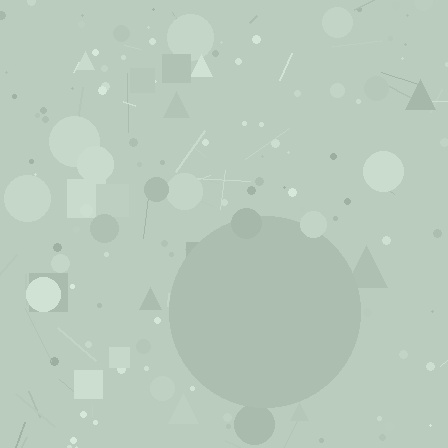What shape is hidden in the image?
A circle is hidden in the image.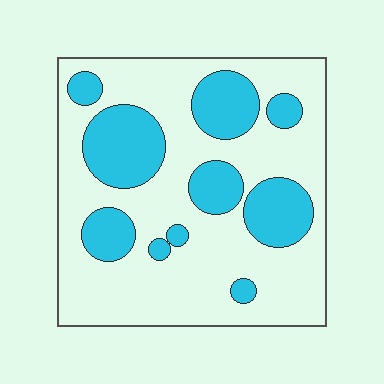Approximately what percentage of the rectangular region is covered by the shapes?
Approximately 30%.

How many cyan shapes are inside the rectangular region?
10.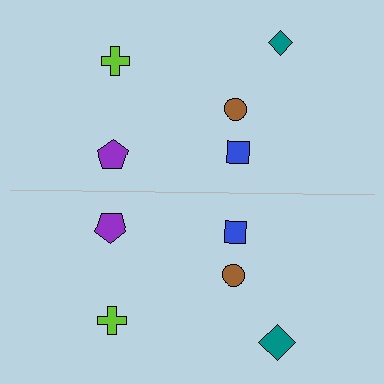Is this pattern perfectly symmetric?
No, the pattern is not perfectly symmetric. The teal diamond on the bottom side has a different size than its mirror counterpart.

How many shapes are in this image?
There are 10 shapes in this image.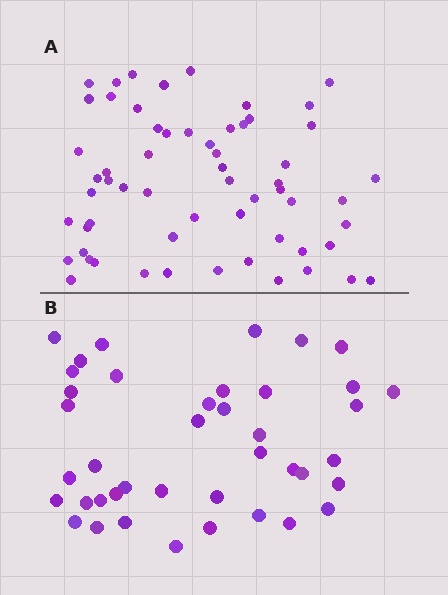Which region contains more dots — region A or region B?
Region A (the top region) has more dots.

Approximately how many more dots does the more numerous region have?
Region A has approximately 20 more dots than region B.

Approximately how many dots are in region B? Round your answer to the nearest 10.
About 40 dots. (The exact count is 41, which rounds to 40.)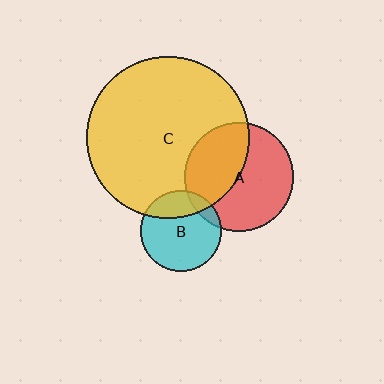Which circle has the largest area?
Circle C (yellow).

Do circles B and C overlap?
Yes.